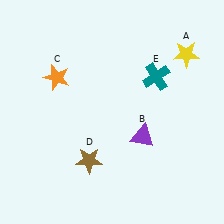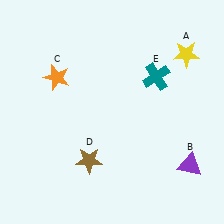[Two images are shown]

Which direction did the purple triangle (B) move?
The purple triangle (B) moved right.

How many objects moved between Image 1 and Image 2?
1 object moved between the two images.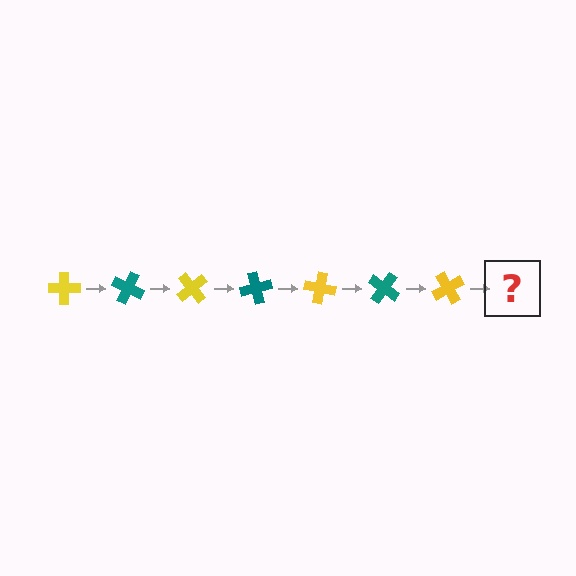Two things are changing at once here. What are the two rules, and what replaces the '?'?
The two rules are that it rotates 25 degrees each step and the color cycles through yellow and teal. The '?' should be a teal cross, rotated 175 degrees from the start.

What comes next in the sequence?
The next element should be a teal cross, rotated 175 degrees from the start.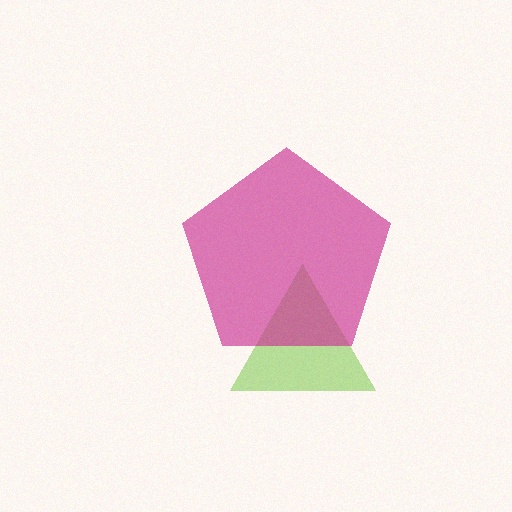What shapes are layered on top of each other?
The layered shapes are: a lime triangle, a magenta pentagon.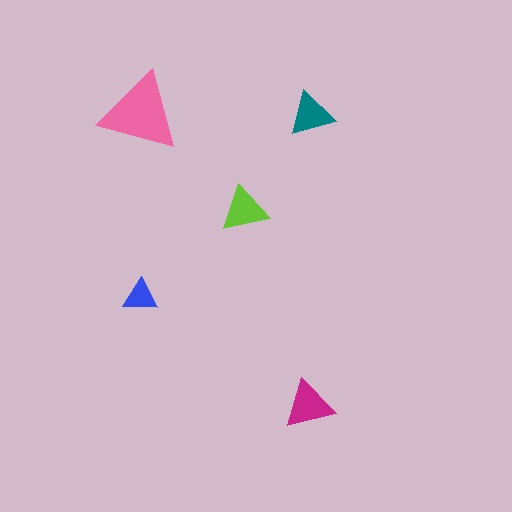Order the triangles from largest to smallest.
the pink one, the magenta one, the lime one, the teal one, the blue one.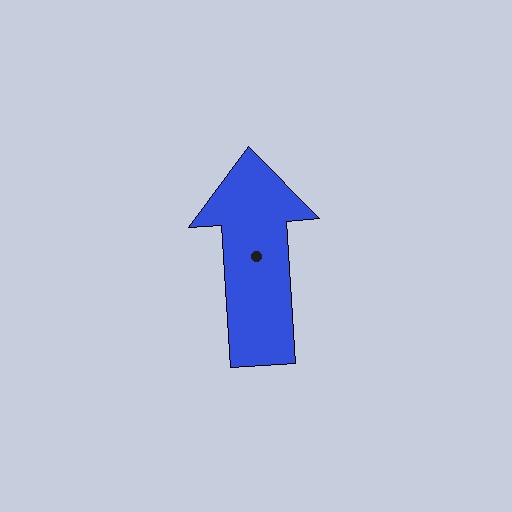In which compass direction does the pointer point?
North.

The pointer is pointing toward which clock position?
Roughly 12 o'clock.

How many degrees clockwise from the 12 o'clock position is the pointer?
Approximately 356 degrees.